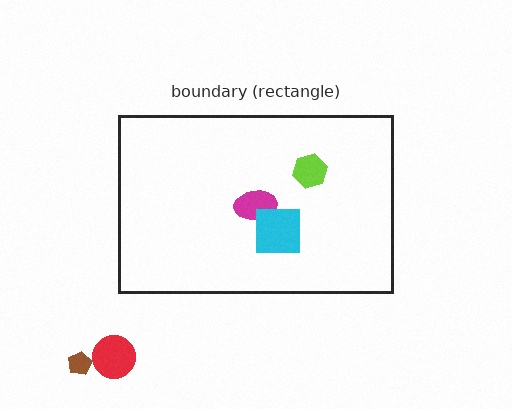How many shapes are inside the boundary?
3 inside, 2 outside.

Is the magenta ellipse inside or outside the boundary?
Inside.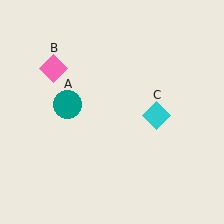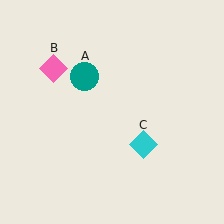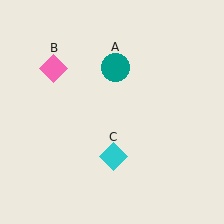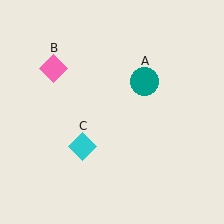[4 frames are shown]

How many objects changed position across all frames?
2 objects changed position: teal circle (object A), cyan diamond (object C).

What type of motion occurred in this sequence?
The teal circle (object A), cyan diamond (object C) rotated clockwise around the center of the scene.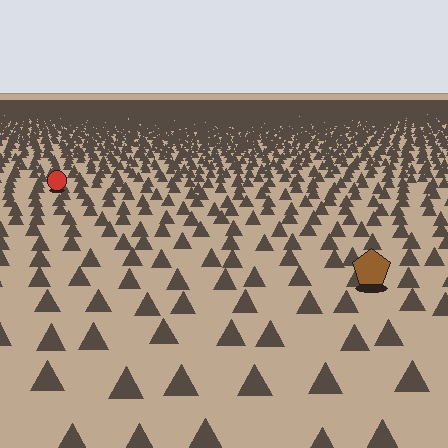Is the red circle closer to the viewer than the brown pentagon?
No. The brown pentagon is closer — you can tell from the texture gradient: the ground texture is coarser near it.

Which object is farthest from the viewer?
The red circle is farthest from the viewer. It appears smaller and the ground texture around it is denser.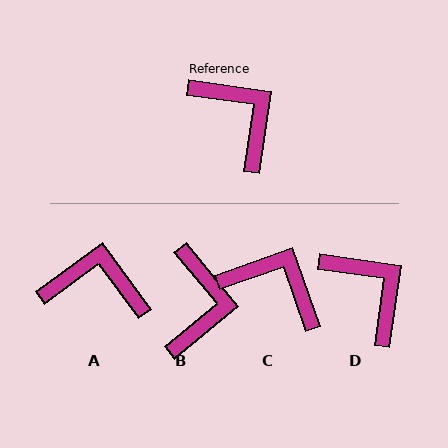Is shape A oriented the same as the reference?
No, it is off by about 45 degrees.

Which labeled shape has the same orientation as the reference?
D.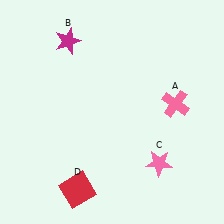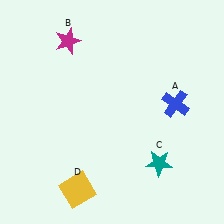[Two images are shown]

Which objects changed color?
A changed from pink to blue. C changed from pink to teal. D changed from red to yellow.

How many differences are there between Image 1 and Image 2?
There are 3 differences between the two images.